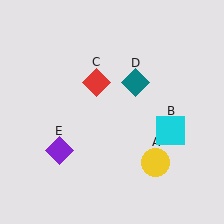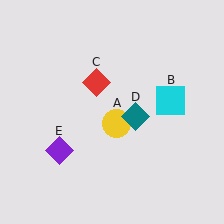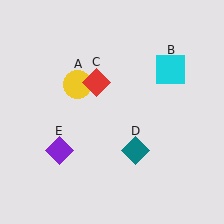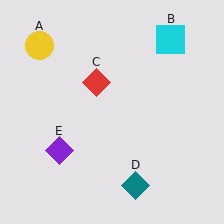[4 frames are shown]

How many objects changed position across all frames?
3 objects changed position: yellow circle (object A), cyan square (object B), teal diamond (object D).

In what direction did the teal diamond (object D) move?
The teal diamond (object D) moved down.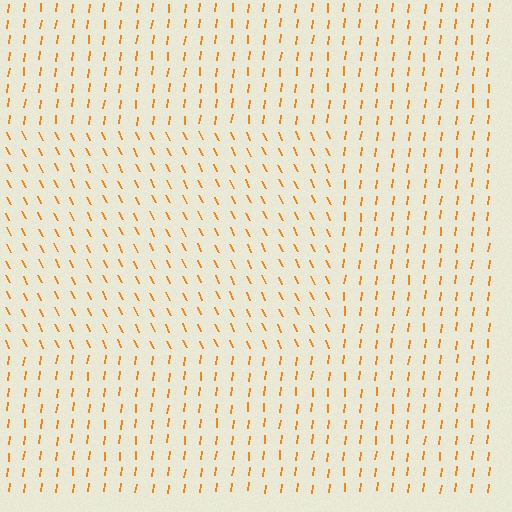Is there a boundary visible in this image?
Yes, there is a texture boundary formed by a change in line orientation.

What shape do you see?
I see a rectangle.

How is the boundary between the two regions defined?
The boundary is defined purely by a change in line orientation (approximately 33 degrees difference). All lines are the same color and thickness.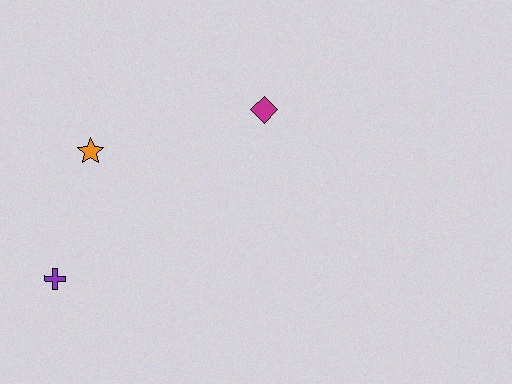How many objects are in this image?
There are 3 objects.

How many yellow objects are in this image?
There are no yellow objects.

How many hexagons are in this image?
There are no hexagons.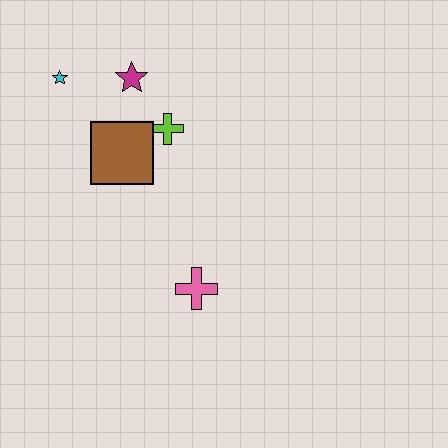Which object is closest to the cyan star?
The magenta star is closest to the cyan star.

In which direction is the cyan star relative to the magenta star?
The cyan star is to the left of the magenta star.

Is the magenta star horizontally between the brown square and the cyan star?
No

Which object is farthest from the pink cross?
The cyan star is farthest from the pink cross.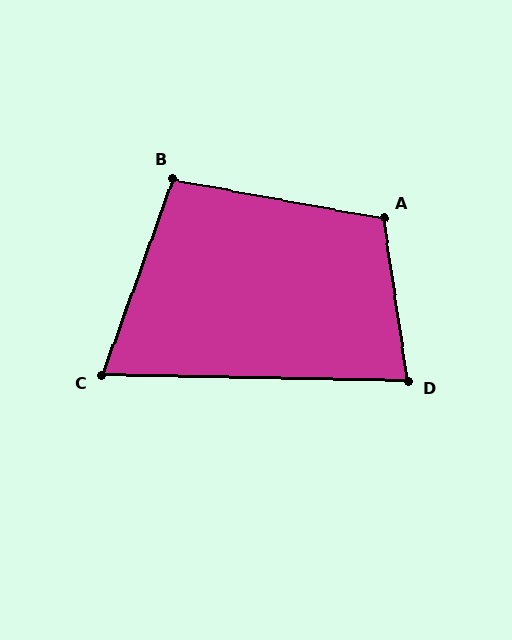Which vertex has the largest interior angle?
A, at approximately 109 degrees.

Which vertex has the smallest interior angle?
C, at approximately 71 degrees.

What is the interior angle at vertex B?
Approximately 99 degrees (obtuse).